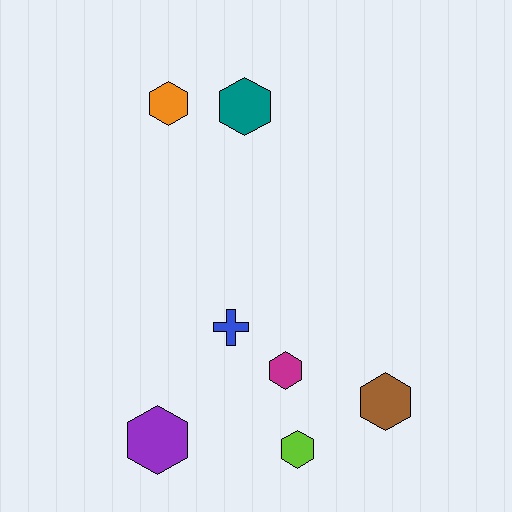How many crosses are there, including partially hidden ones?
There is 1 cross.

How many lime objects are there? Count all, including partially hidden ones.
There is 1 lime object.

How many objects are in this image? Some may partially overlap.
There are 7 objects.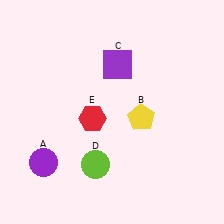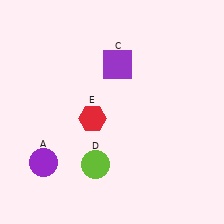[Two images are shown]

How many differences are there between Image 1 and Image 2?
There is 1 difference between the two images.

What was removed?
The yellow pentagon (B) was removed in Image 2.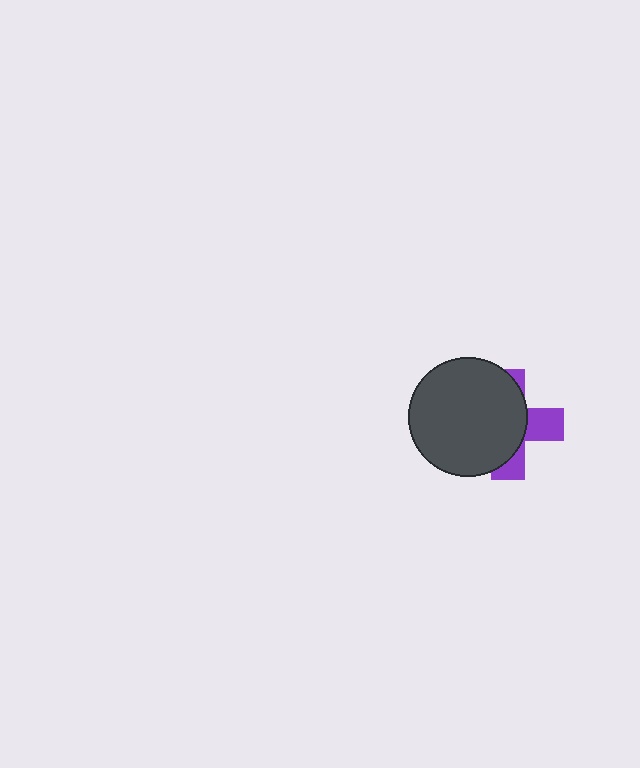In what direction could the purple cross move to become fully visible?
The purple cross could move right. That would shift it out from behind the dark gray circle entirely.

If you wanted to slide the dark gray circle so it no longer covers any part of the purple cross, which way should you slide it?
Slide it left — that is the most direct way to separate the two shapes.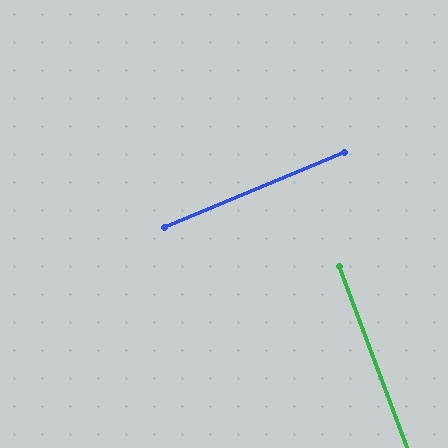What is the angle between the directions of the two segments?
Approximately 88 degrees.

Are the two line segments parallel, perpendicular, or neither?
Perpendicular — they meet at approximately 88°.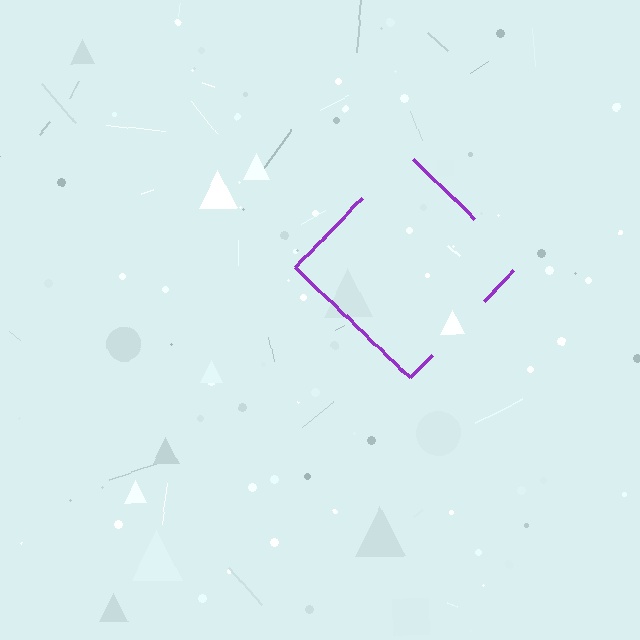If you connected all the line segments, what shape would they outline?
They would outline a diamond.